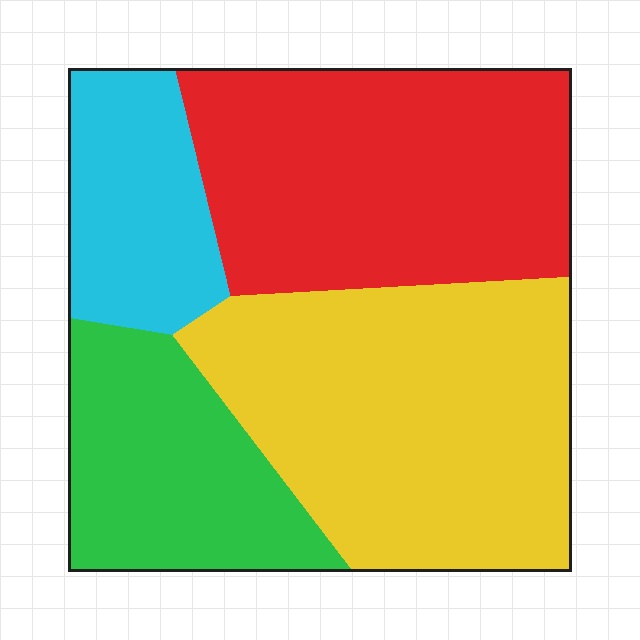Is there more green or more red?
Red.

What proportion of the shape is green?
Green covers roughly 20% of the shape.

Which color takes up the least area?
Cyan, at roughly 15%.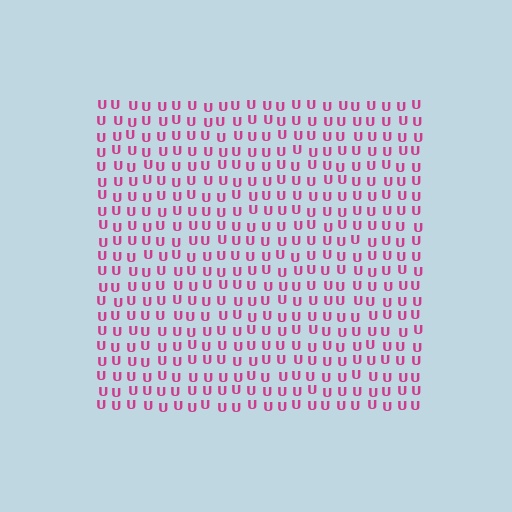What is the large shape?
The large shape is a square.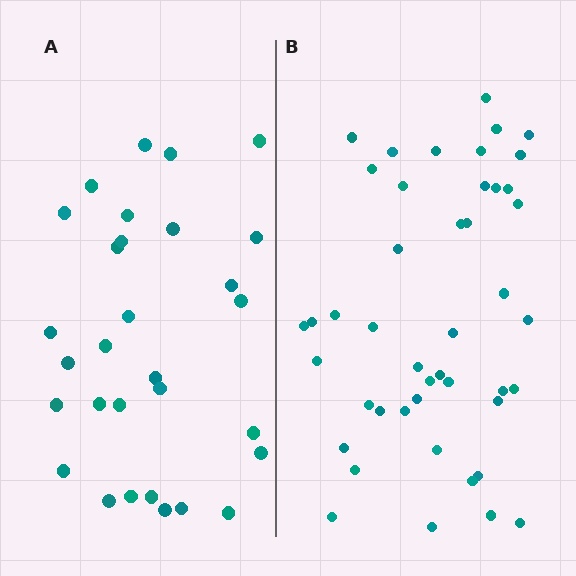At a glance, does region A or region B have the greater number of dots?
Region B (the right region) has more dots.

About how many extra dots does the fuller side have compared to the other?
Region B has approximately 15 more dots than region A.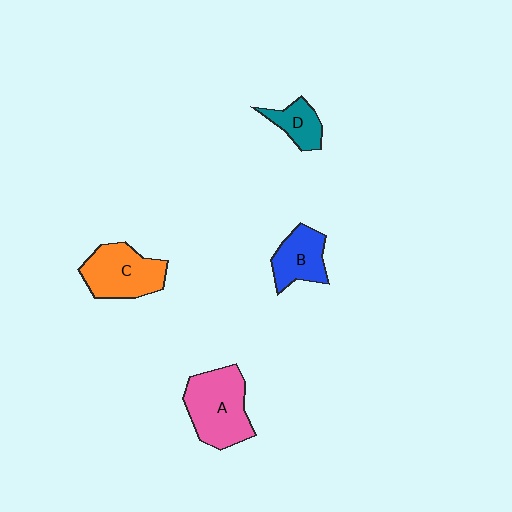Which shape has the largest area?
Shape A (pink).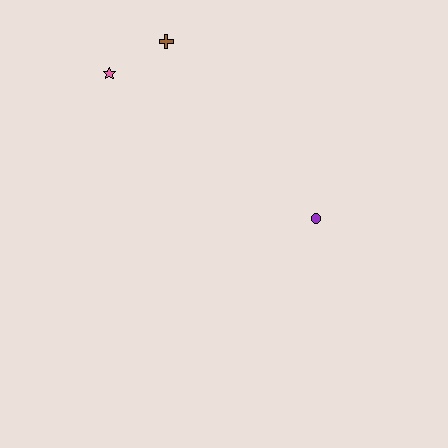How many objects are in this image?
There are 3 objects.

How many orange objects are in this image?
There are no orange objects.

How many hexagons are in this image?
There are no hexagons.